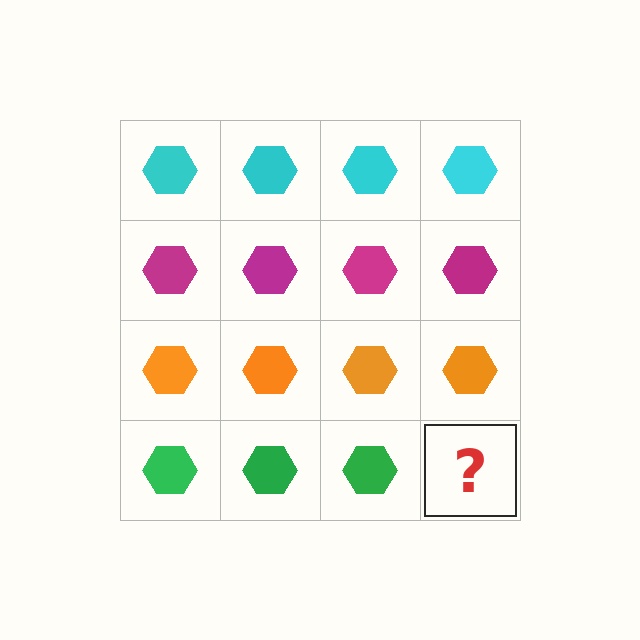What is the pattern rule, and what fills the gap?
The rule is that each row has a consistent color. The gap should be filled with a green hexagon.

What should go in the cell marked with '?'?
The missing cell should contain a green hexagon.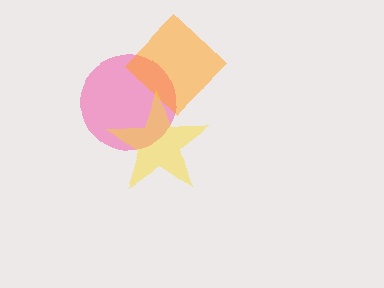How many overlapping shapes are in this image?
There are 3 overlapping shapes in the image.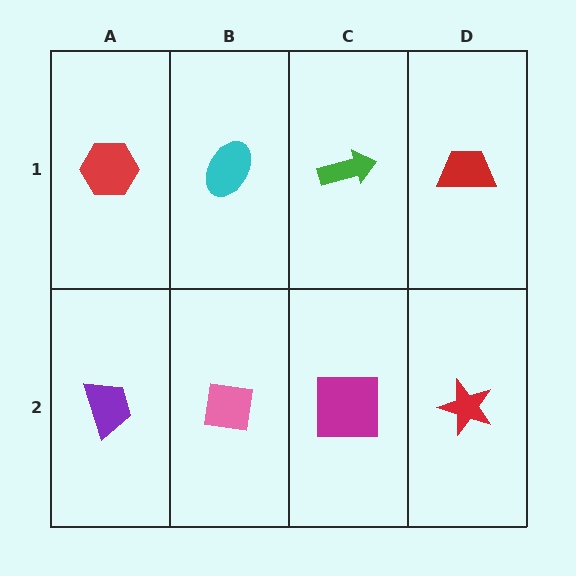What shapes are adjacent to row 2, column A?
A red hexagon (row 1, column A), a pink square (row 2, column B).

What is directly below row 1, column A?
A purple trapezoid.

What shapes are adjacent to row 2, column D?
A red trapezoid (row 1, column D), a magenta square (row 2, column C).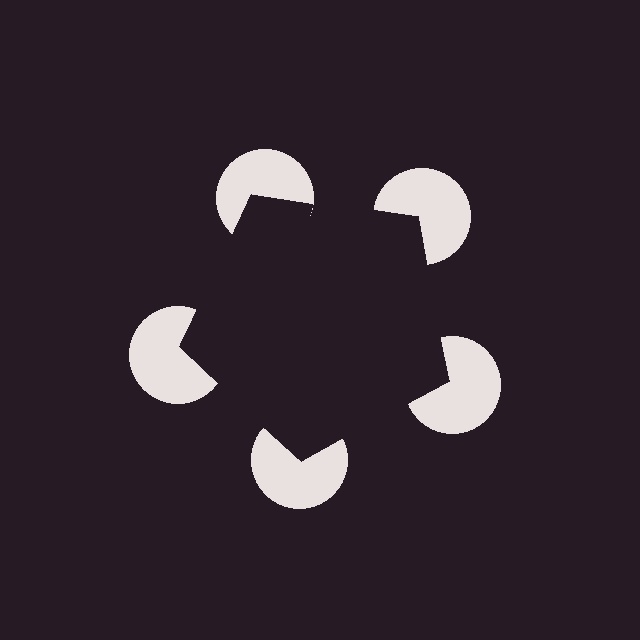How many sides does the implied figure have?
5 sides.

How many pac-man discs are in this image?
There are 5 — one at each vertex of the illusory pentagon.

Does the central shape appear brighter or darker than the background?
It typically appears slightly darker than the background, even though no actual brightness change is drawn.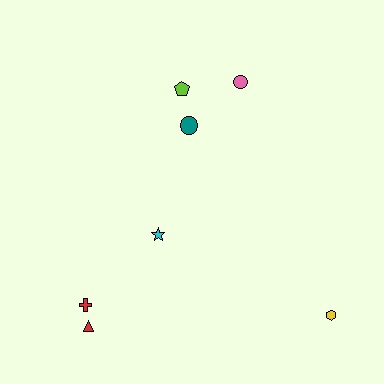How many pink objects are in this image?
There is 1 pink object.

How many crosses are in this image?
There is 1 cross.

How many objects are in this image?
There are 7 objects.